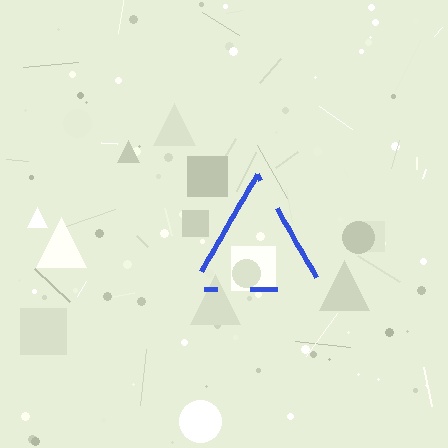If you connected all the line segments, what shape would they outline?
They would outline a triangle.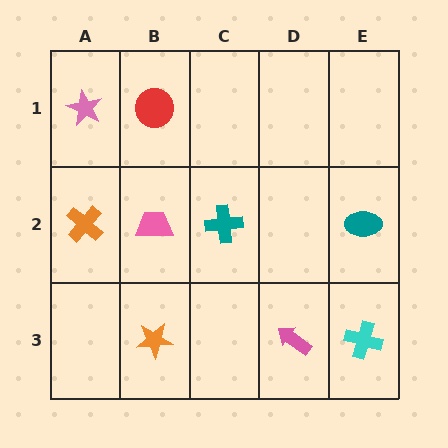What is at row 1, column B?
A red circle.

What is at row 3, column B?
An orange star.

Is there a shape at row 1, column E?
No, that cell is empty.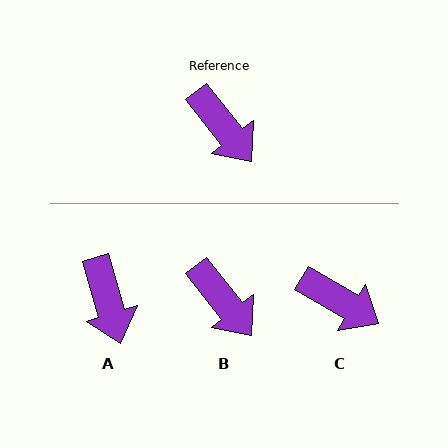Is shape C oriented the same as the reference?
No, it is off by about 21 degrees.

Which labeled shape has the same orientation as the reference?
B.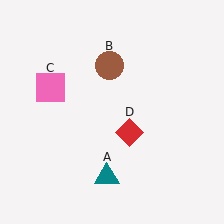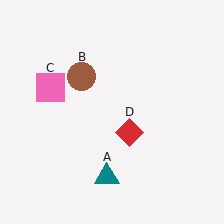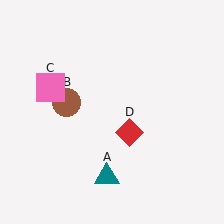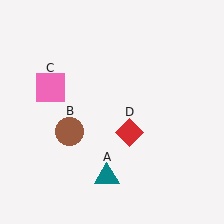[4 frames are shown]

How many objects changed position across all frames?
1 object changed position: brown circle (object B).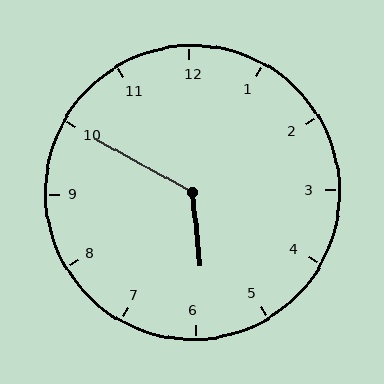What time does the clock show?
5:50.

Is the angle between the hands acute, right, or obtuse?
It is obtuse.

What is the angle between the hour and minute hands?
Approximately 125 degrees.